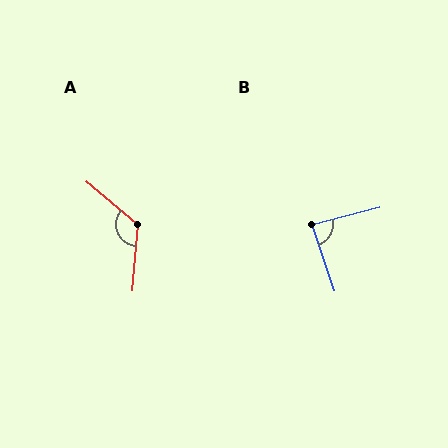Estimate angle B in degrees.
Approximately 86 degrees.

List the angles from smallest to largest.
B (86°), A (125°).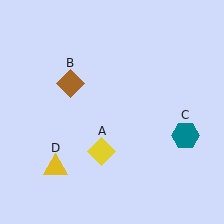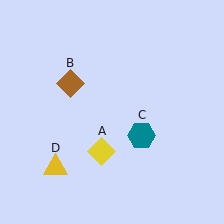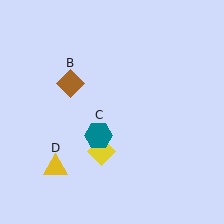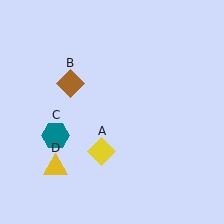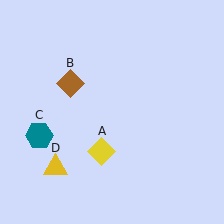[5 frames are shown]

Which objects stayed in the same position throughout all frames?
Yellow diamond (object A) and brown diamond (object B) and yellow triangle (object D) remained stationary.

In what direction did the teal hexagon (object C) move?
The teal hexagon (object C) moved left.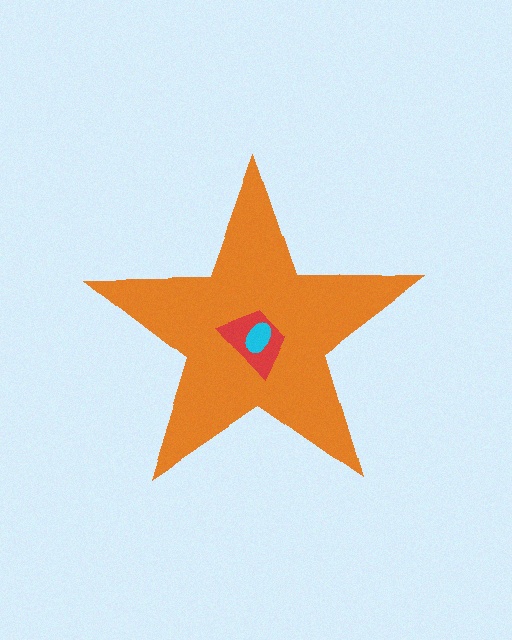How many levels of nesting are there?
3.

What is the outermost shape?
The orange star.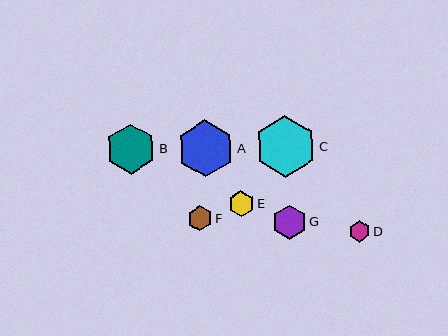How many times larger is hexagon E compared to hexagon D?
Hexagon E is approximately 1.2 times the size of hexagon D.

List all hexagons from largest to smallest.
From largest to smallest: C, A, B, G, E, F, D.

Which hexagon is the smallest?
Hexagon D is the smallest with a size of approximately 21 pixels.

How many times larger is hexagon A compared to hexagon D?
Hexagon A is approximately 2.7 times the size of hexagon D.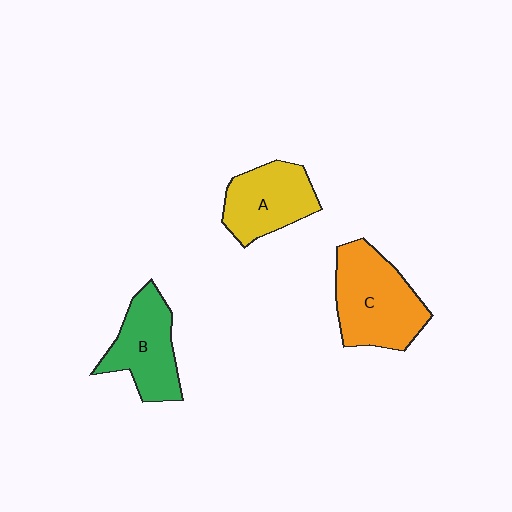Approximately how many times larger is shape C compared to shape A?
Approximately 1.3 times.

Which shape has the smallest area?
Shape A (yellow).